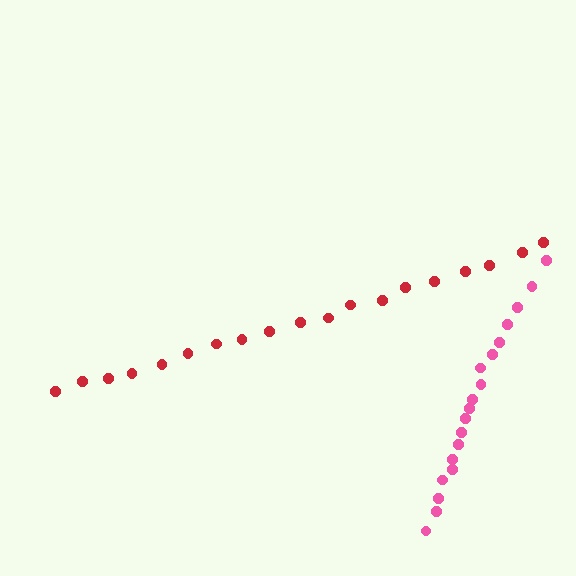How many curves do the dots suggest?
There are 2 distinct paths.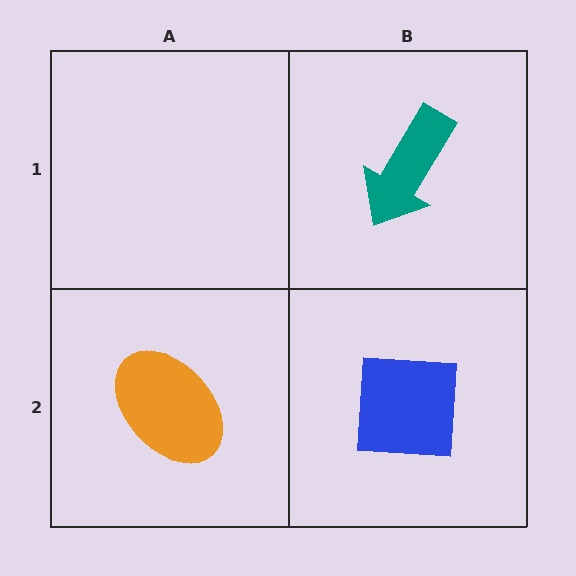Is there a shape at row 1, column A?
No, that cell is empty.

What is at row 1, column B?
A teal arrow.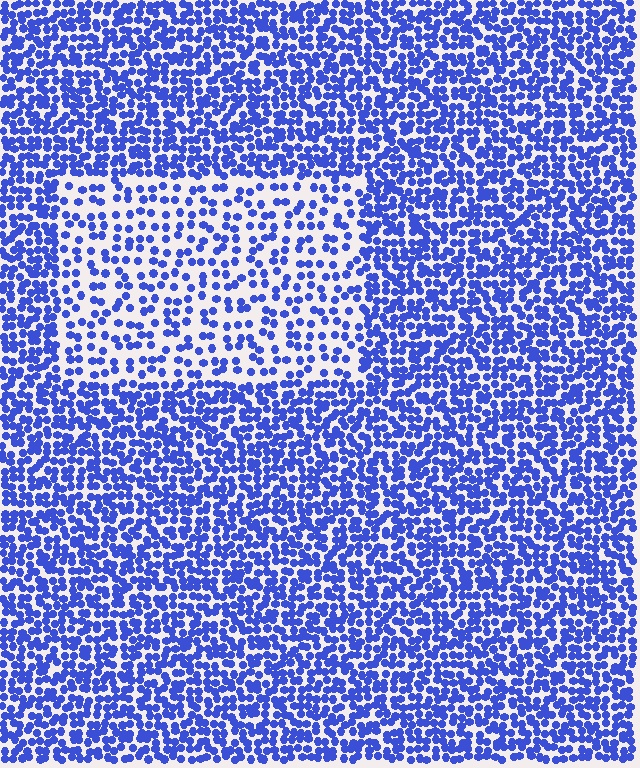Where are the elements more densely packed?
The elements are more densely packed outside the rectangle boundary.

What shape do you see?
I see a rectangle.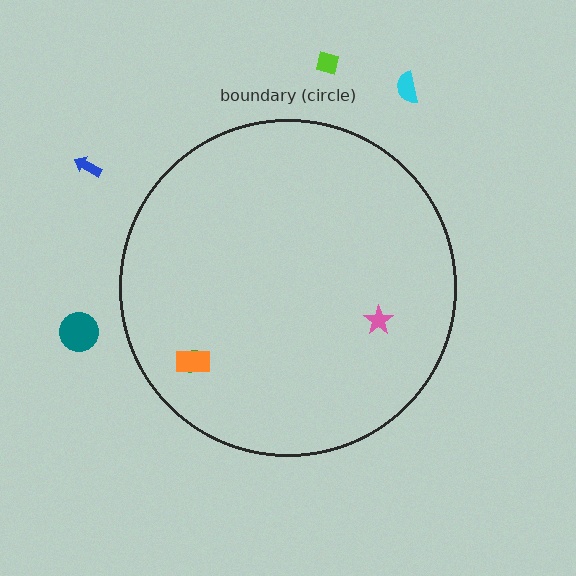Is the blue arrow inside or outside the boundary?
Outside.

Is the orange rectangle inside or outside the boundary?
Inside.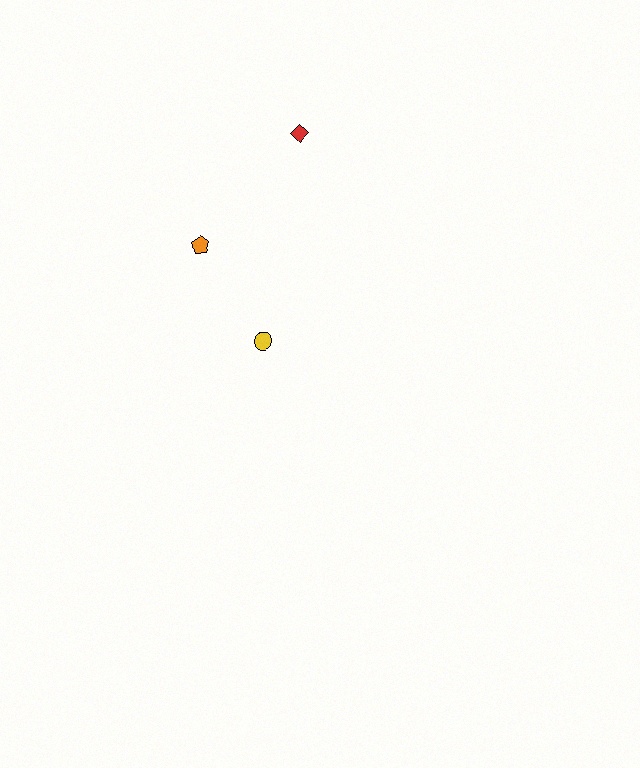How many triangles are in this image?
There are no triangles.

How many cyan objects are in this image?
There are no cyan objects.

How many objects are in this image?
There are 3 objects.